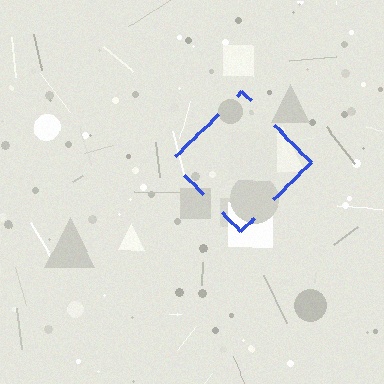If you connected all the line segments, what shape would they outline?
They would outline a diamond.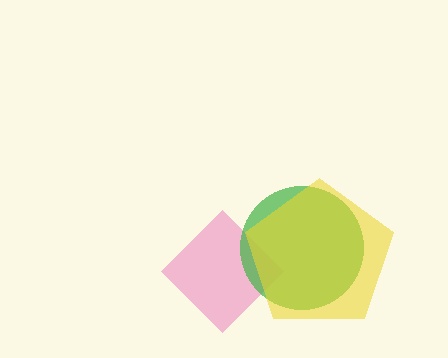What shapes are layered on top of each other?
The layered shapes are: a pink diamond, a green circle, a yellow pentagon.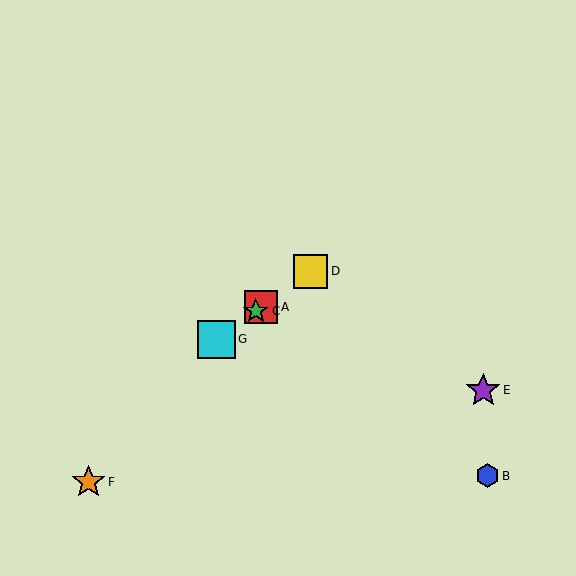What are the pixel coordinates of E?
Object E is at (483, 390).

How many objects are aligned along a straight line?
4 objects (A, C, D, G) are aligned along a straight line.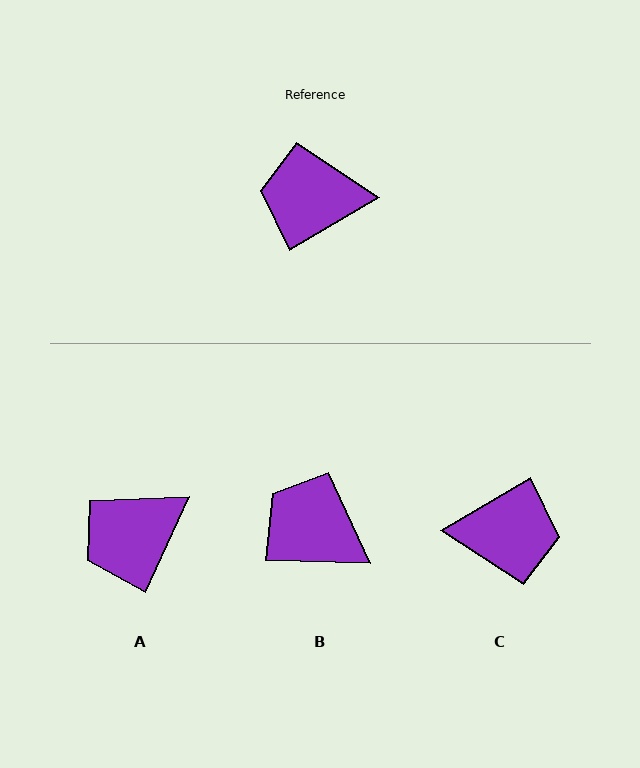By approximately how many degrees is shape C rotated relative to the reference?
Approximately 180 degrees counter-clockwise.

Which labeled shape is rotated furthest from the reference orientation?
C, about 180 degrees away.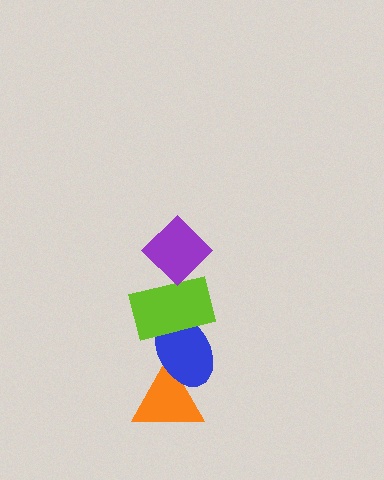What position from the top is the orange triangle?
The orange triangle is 4th from the top.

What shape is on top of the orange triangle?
The blue ellipse is on top of the orange triangle.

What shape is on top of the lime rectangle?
The purple diamond is on top of the lime rectangle.